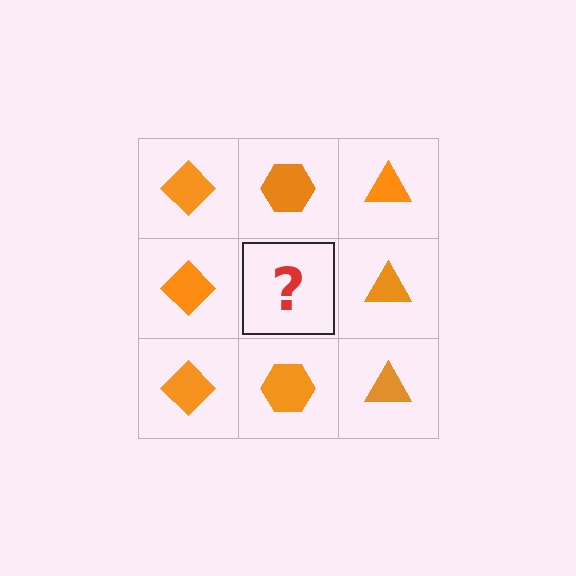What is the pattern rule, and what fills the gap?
The rule is that each column has a consistent shape. The gap should be filled with an orange hexagon.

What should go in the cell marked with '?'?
The missing cell should contain an orange hexagon.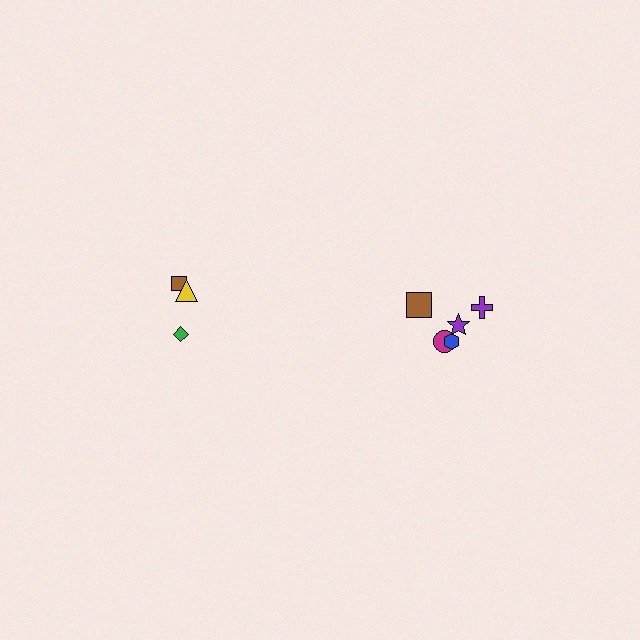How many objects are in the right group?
There are 5 objects.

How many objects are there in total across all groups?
There are 8 objects.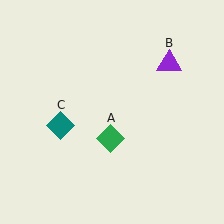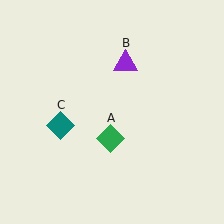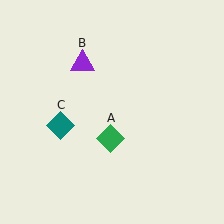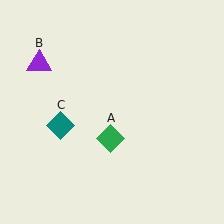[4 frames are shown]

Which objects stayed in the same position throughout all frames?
Green diamond (object A) and teal diamond (object C) remained stationary.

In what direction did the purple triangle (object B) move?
The purple triangle (object B) moved left.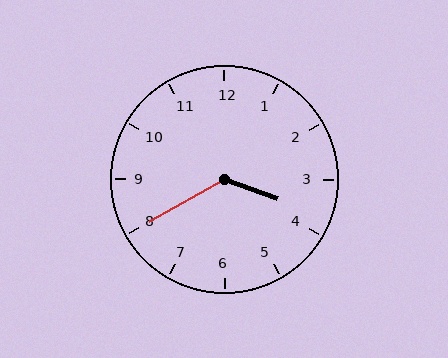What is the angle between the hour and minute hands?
Approximately 130 degrees.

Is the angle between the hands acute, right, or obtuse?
It is obtuse.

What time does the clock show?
3:40.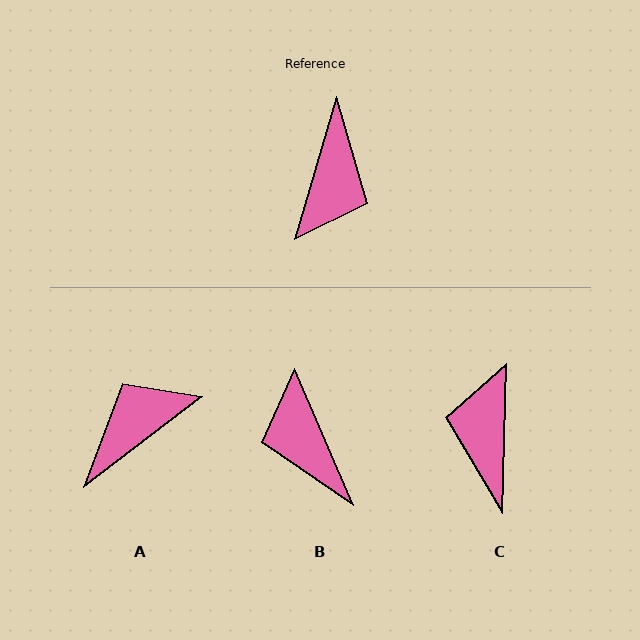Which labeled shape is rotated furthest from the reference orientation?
C, about 166 degrees away.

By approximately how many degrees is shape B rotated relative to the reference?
Approximately 141 degrees clockwise.